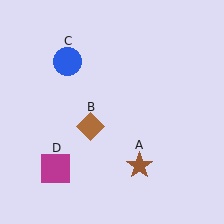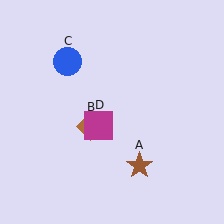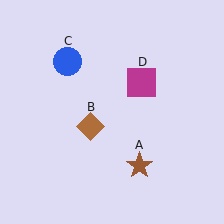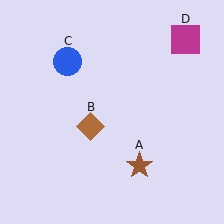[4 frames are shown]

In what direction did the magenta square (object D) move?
The magenta square (object D) moved up and to the right.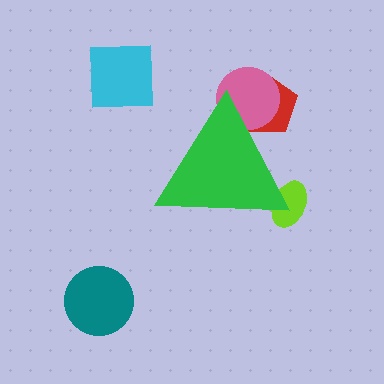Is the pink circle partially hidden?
Yes, the pink circle is partially hidden behind the green triangle.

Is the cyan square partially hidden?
No, the cyan square is fully visible.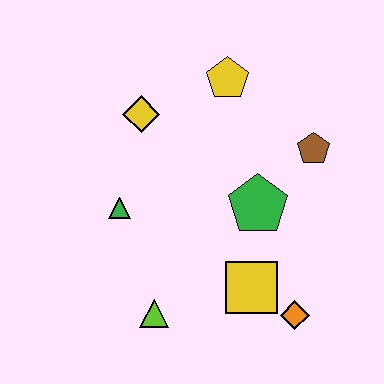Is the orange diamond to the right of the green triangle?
Yes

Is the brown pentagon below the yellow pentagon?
Yes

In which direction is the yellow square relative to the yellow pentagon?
The yellow square is below the yellow pentagon.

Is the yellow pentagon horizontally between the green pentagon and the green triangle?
Yes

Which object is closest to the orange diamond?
The yellow square is closest to the orange diamond.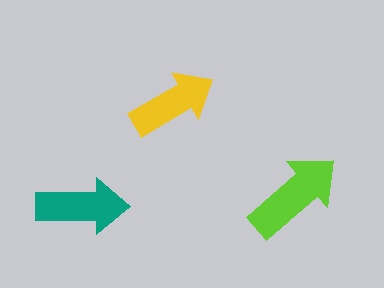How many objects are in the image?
There are 3 objects in the image.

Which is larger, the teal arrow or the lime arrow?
The lime one.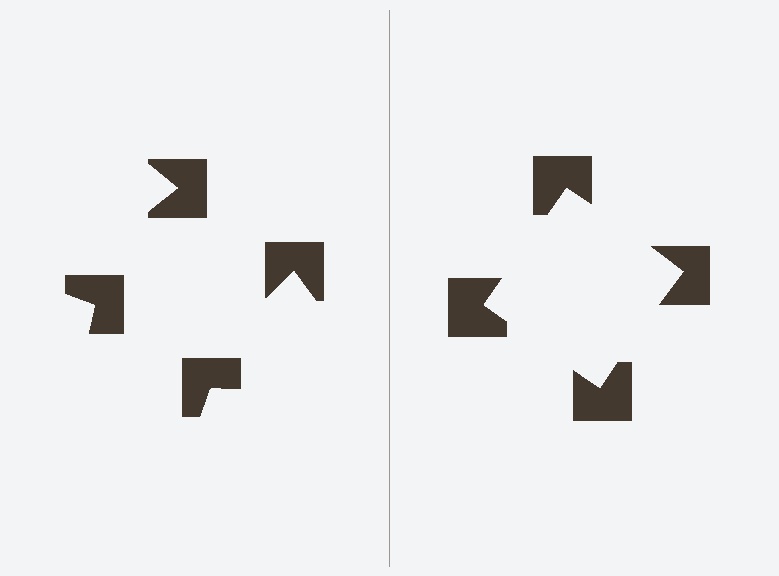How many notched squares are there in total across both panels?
8 — 4 on each side.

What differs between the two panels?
The notched squares are positioned identically on both sides; only the wedge orientations differ. On the right they align to a square; on the left they are misaligned.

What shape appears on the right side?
An illusory square.